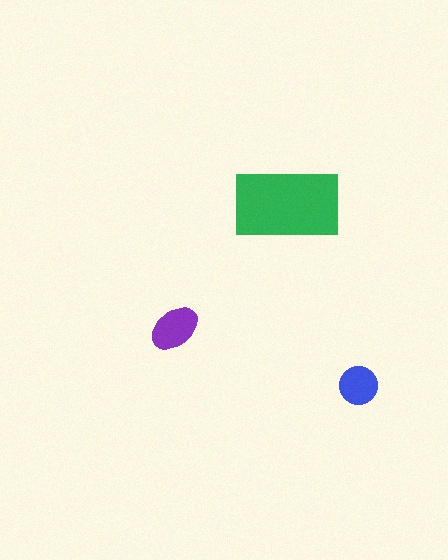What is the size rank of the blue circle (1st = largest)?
3rd.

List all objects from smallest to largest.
The blue circle, the purple ellipse, the green rectangle.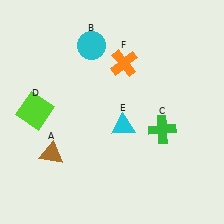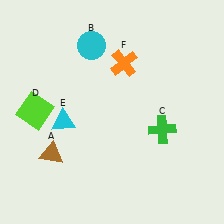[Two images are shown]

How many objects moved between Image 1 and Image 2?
1 object moved between the two images.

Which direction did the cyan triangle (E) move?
The cyan triangle (E) moved left.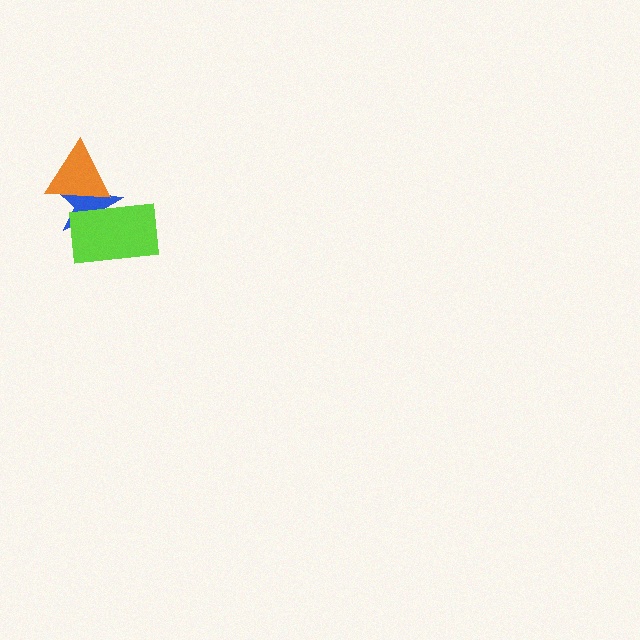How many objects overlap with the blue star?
2 objects overlap with the blue star.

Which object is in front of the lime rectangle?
The orange triangle is in front of the lime rectangle.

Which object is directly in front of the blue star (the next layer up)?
The lime rectangle is directly in front of the blue star.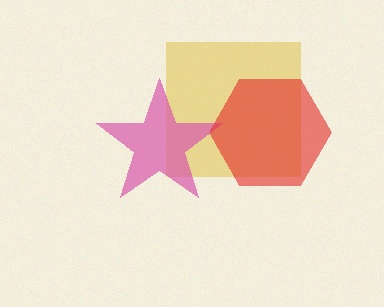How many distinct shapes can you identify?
There are 3 distinct shapes: a yellow square, a pink star, a red hexagon.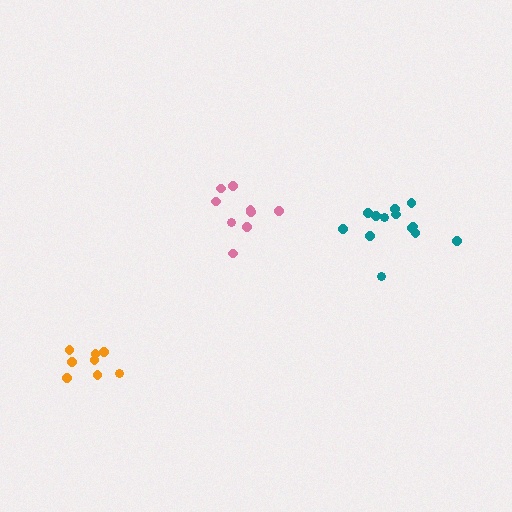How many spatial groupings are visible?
There are 3 spatial groupings.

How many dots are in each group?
Group 1: 8 dots, Group 2: 9 dots, Group 3: 13 dots (30 total).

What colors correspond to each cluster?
The clusters are colored: orange, pink, teal.